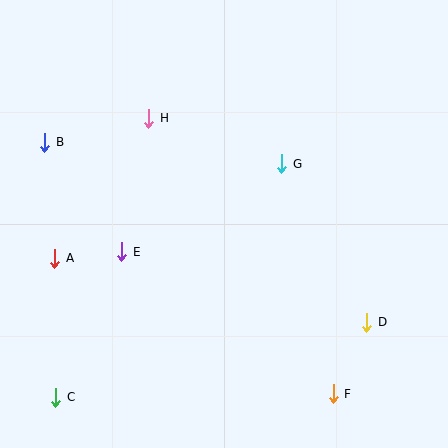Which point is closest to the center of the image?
Point G at (282, 164) is closest to the center.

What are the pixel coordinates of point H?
Point H is at (149, 118).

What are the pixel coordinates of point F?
Point F is at (333, 394).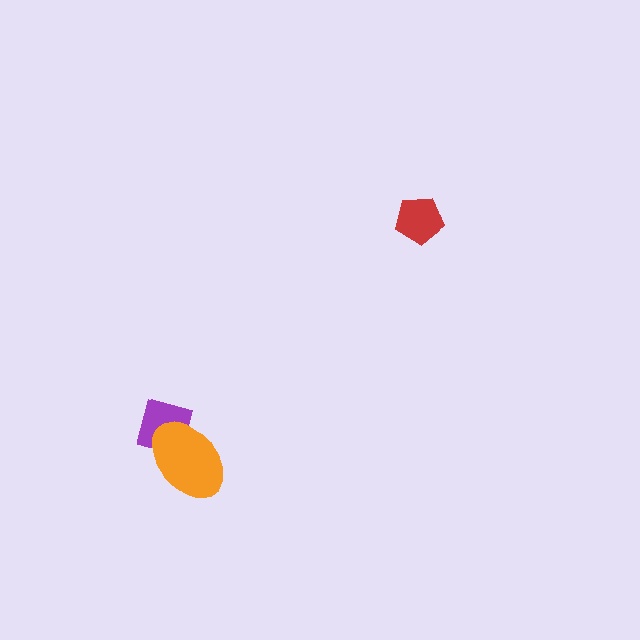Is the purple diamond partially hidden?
Yes, it is partially covered by another shape.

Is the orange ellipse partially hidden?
No, no other shape covers it.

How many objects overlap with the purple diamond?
1 object overlaps with the purple diamond.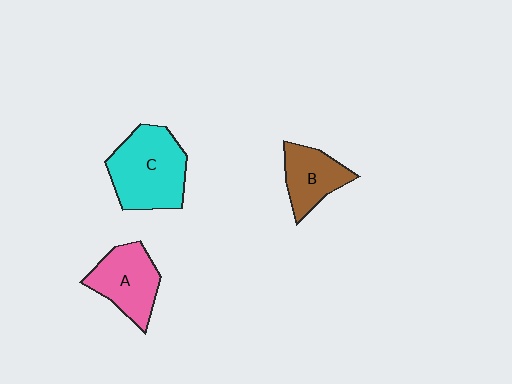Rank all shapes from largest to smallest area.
From largest to smallest: C (cyan), A (pink), B (brown).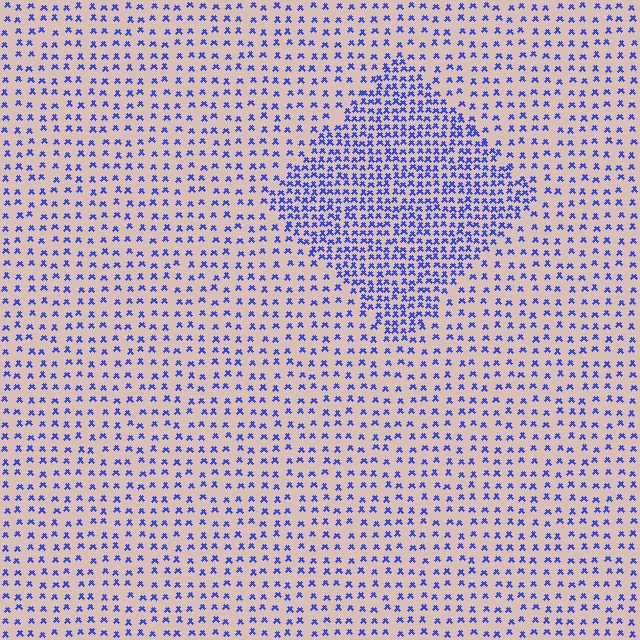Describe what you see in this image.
The image contains small blue elements arranged at two different densities. A diamond-shaped region is visible where the elements are more densely packed than the surrounding area.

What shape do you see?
I see a diamond.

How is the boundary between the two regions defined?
The boundary is defined by a change in element density (approximately 2.3x ratio). All elements are the same color, size, and shape.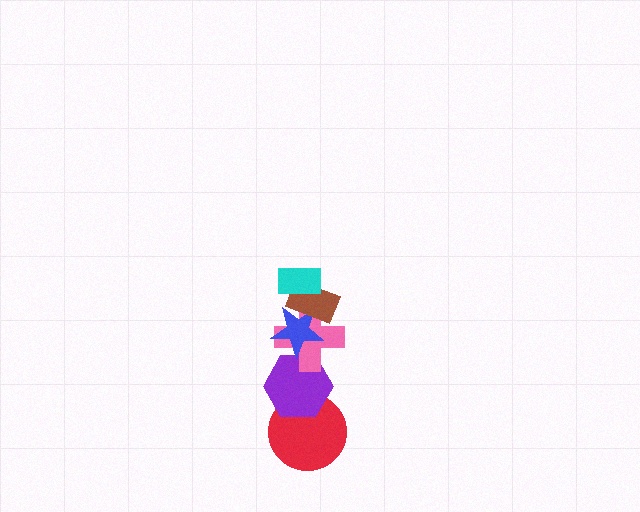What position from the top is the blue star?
The blue star is 3rd from the top.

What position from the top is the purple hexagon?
The purple hexagon is 5th from the top.